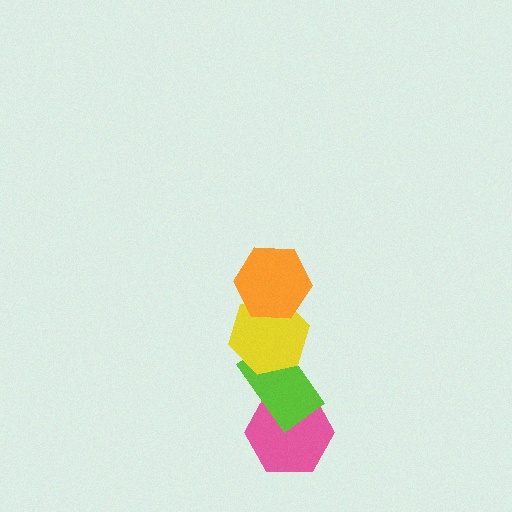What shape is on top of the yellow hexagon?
The orange hexagon is on top of the yellow hexagon.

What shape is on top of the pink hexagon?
The lime rectangle is on top of the pink hexagon.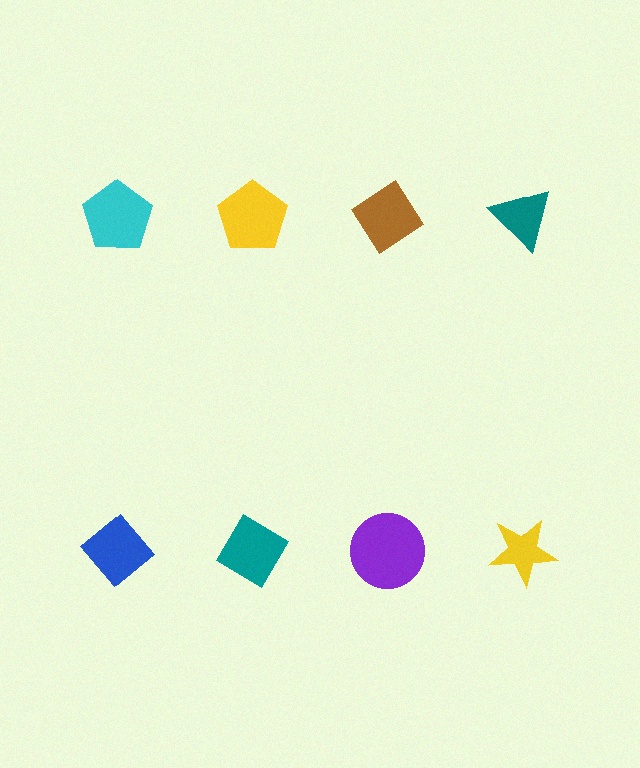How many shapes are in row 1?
4 shapes.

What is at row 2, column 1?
A blue diamond.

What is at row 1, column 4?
A teal triangle.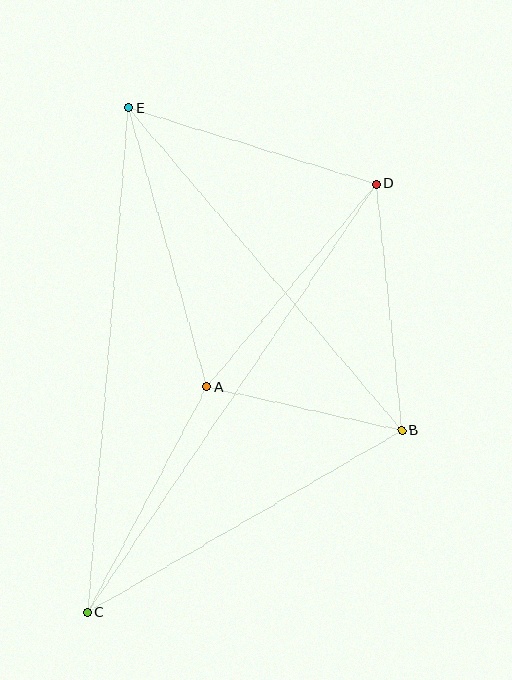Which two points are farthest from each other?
Points C and D are farthest from each other.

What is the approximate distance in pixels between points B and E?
The distance between B and E is approximately 422 pixels.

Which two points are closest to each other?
Points A and B are closest to each other.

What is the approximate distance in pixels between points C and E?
The distance between C and E is approximately 506 pixels.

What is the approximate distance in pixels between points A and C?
The distance between A and C is approximately 255 pixels.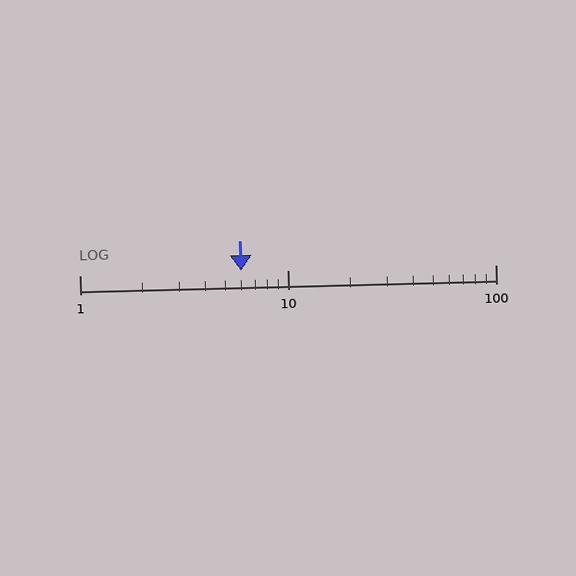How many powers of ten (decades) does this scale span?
The scale spans 2 decades, from 1 to 100.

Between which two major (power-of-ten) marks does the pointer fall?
The pointer is between 1 and 10.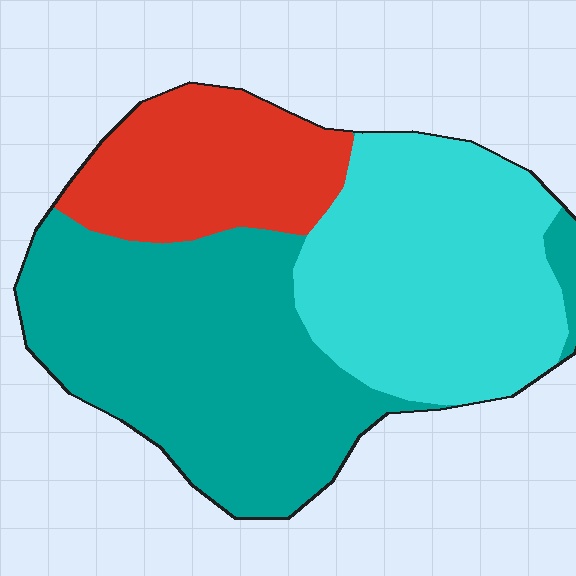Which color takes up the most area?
Teal, at roughly 45%.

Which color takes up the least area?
Red, at roughly 20%.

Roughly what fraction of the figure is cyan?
Cyan covers around 35% of the figure.